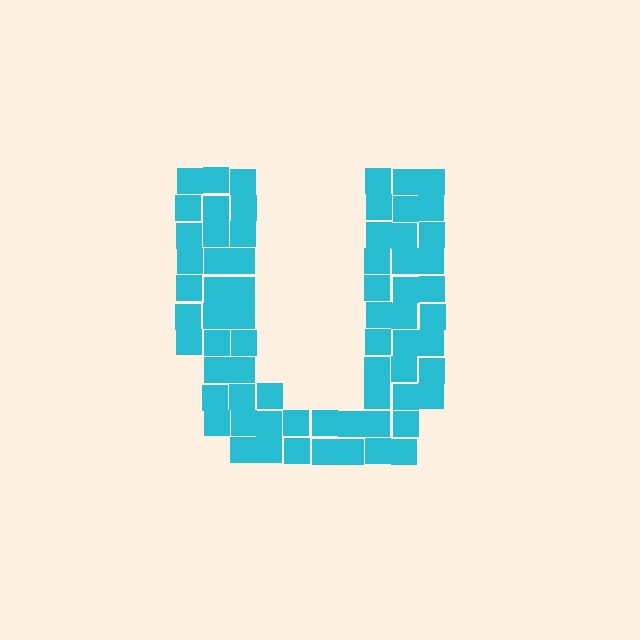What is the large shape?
The large shape is the letter U.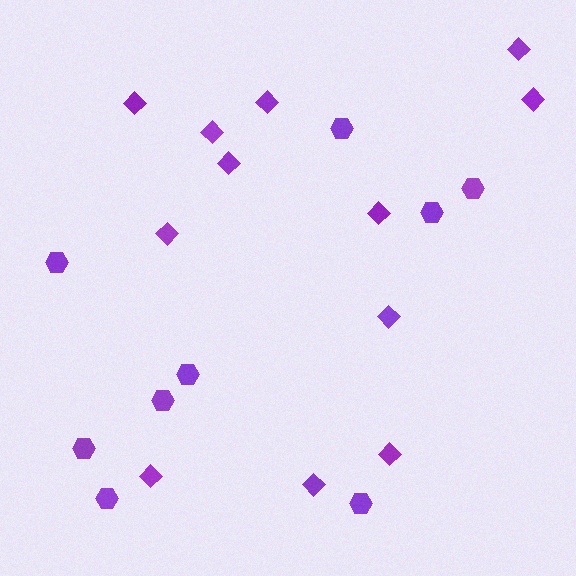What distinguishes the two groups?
There are 2 groups: one group of diamonds (12) and one group of hexagons (9).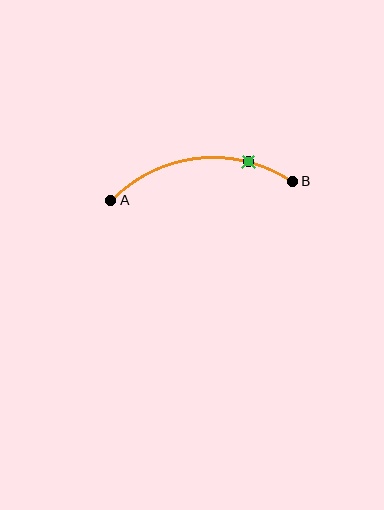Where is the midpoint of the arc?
The arc midpoint is the point on the curve farthest from the straight line joining A and B. It sits above that line.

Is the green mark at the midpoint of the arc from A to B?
No. The green mark lies on the arc but is closer to endpoint B. The arc midpoint would be at the point on the curve equidistant along the arc from both A and B.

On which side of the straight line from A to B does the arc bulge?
The arc bulges above the straight line connecting A and B.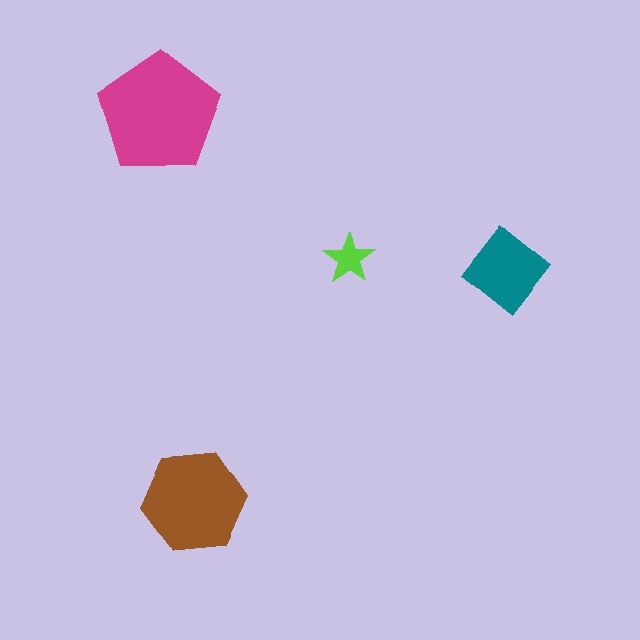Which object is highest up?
The magenta pentagon is topmost.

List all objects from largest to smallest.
The magenta pentagon, the brown hexagon, the teal diamond, the lime star.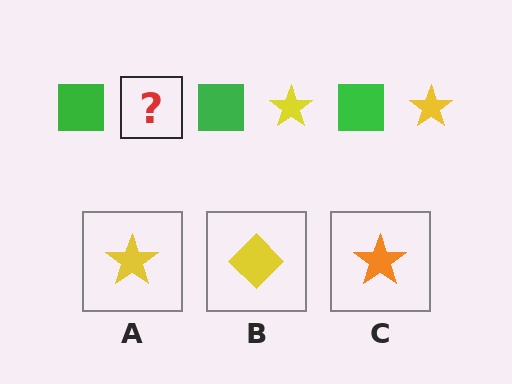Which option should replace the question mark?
Option A.